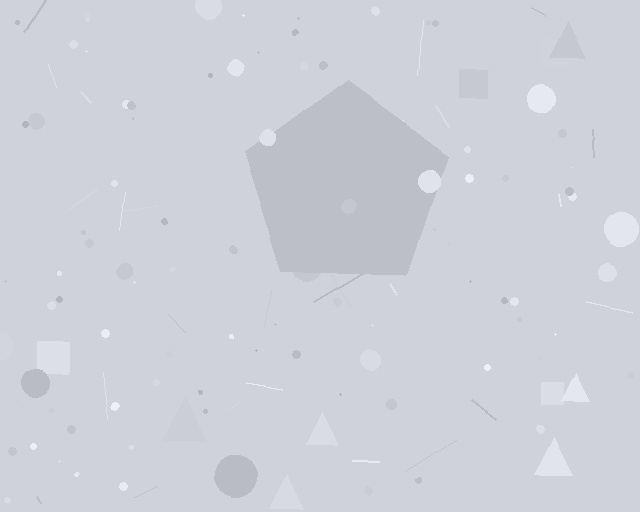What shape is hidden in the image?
A pentagon is hidden in the image.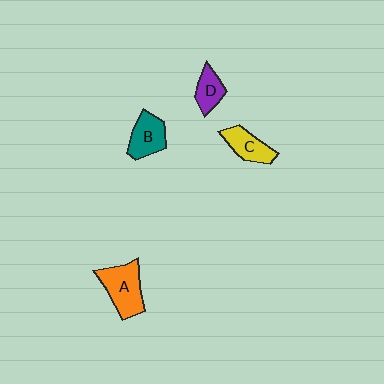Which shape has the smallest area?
Shape D (purple).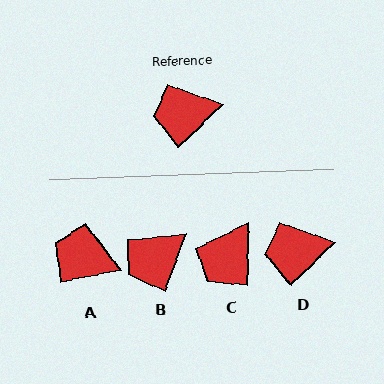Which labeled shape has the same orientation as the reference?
D.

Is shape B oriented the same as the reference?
No, it is off by about 26 degrees.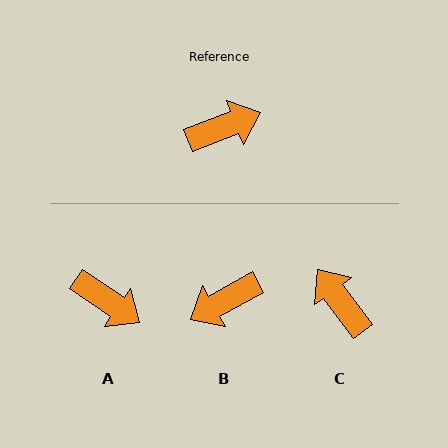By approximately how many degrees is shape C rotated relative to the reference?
Approximately 105 degrees counter-clockwise.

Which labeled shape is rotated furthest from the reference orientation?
B, about 172 degrees away.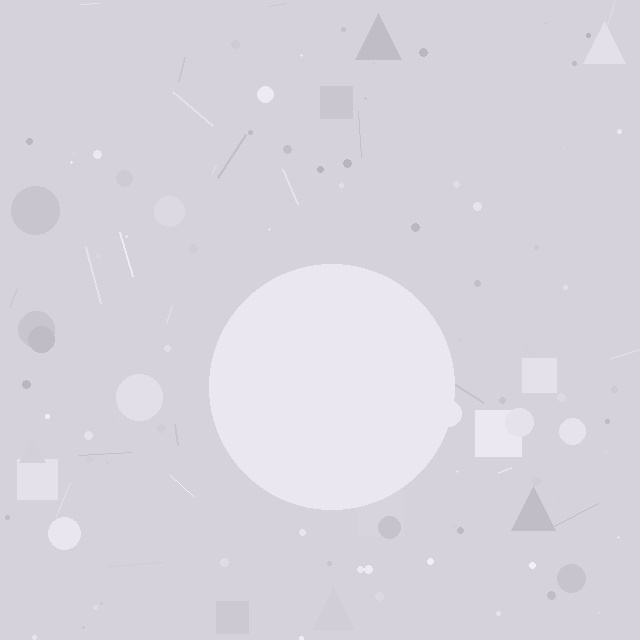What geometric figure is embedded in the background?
A circle is embedded in the background.